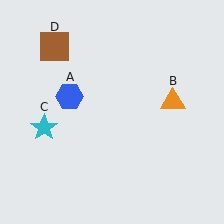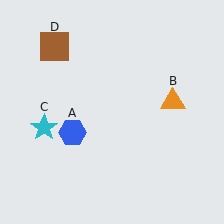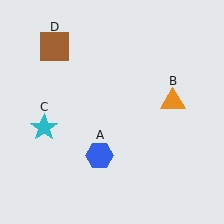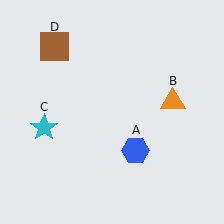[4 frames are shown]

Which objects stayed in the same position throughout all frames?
Orange triangle (object B) and cyan star (object C) and brown square (object D) remained stationary.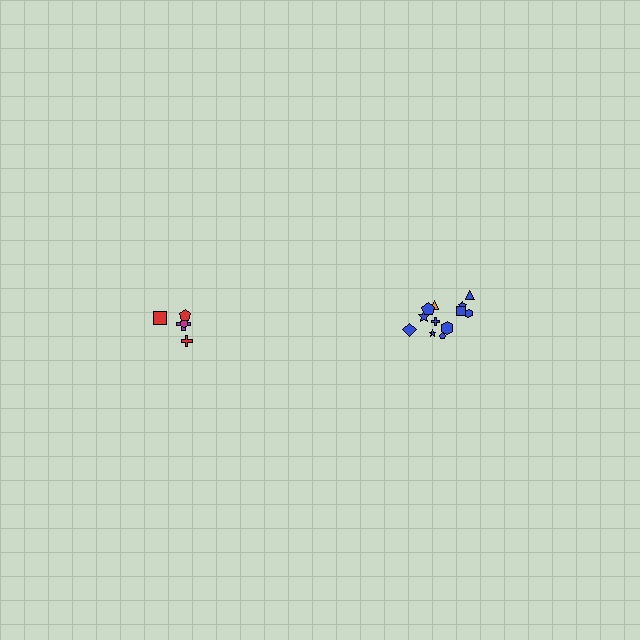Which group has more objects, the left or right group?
The right group.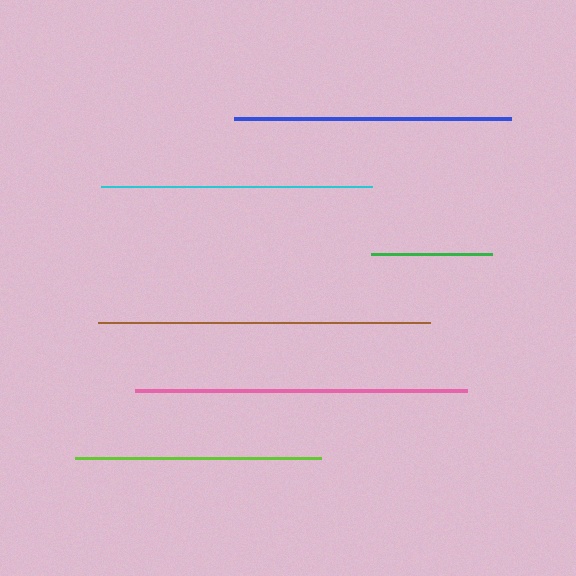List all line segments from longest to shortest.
From longest to shortest: brown, pink, blue, cyan, lime, green.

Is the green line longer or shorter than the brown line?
The brown line is longer than the green line.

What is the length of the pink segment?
The pink segment is approximately 332 pixels long.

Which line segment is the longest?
The brown line is the longest at approximately 332 pixels.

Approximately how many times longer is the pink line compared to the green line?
The pink line is approximately 2.7 times the length of the green line.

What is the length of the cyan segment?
The cyan segment is approximately 271 pixels long.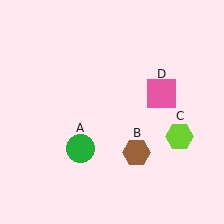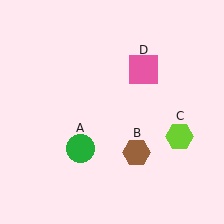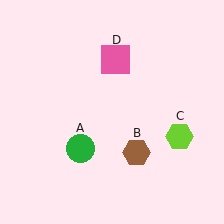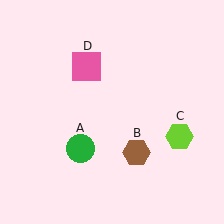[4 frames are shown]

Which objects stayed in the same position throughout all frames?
Green circle (object A) and brown hexagon (object B) and lime hexagon (object C) remained stationary.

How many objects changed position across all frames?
1 object changed position: pink square (object D).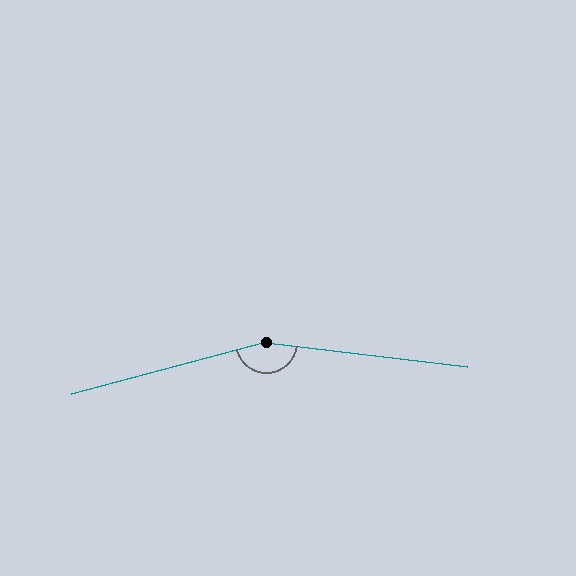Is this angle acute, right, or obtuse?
It is obtuse.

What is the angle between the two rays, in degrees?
Approximately 158 degrees.